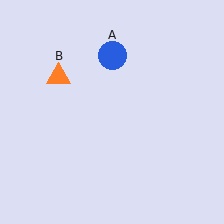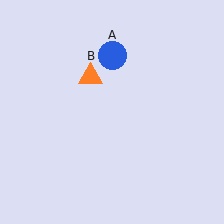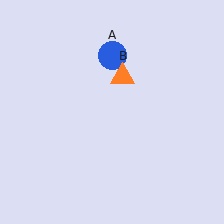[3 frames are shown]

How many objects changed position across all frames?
1 object changed position: orange triangle (object B).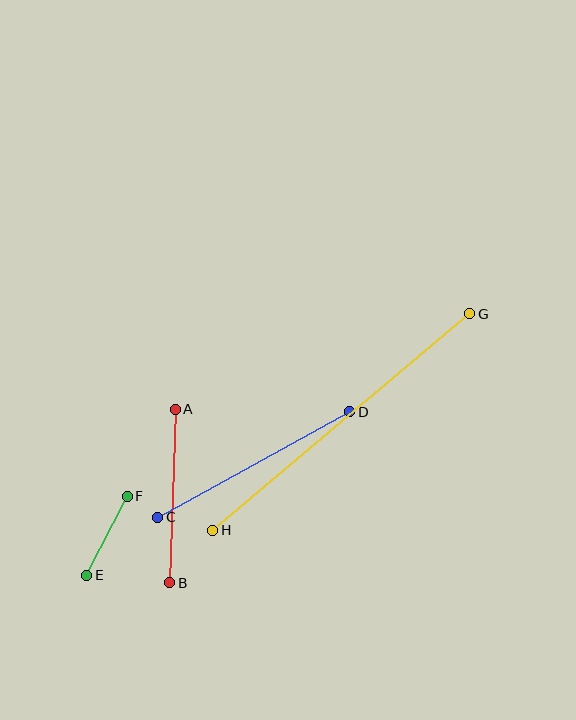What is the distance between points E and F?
The distance is approximately 89 pixels.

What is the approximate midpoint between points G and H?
The midpoint is at approximately (341, 422) pixels.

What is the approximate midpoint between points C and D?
The midpoint is at approximately (254, 464) pixels.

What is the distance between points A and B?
The distance is approximately 174 pixels.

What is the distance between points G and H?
The distance is approximately 336 pixels.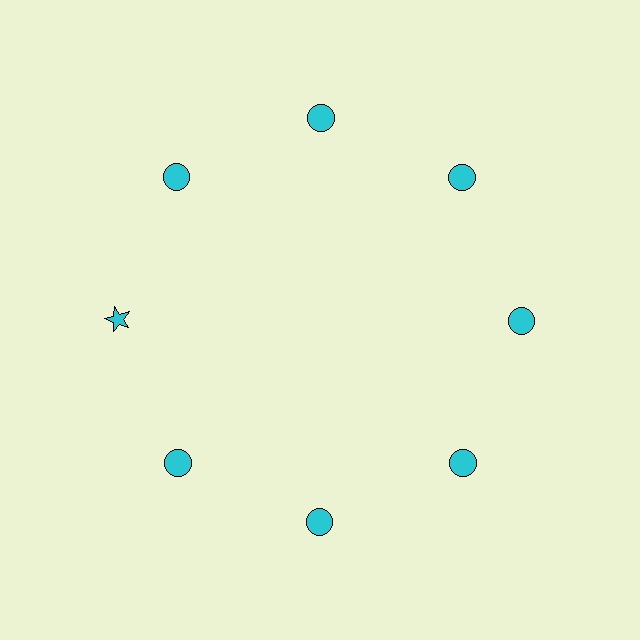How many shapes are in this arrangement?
There are 8 shapes arranged in a ring pattern.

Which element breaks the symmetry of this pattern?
The cyan star at roughly the 9 o'clock position breaks the symmetry. All other shapes are cyan circles.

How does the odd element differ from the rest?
It has a different shape: star instead of circle.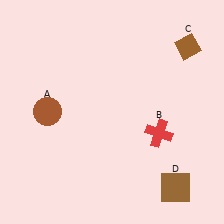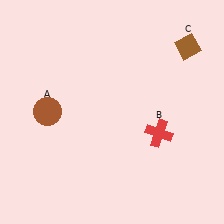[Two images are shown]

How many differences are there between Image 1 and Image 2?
There is 1 difference between the two images.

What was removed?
The brown square (D) was removed in Image 2.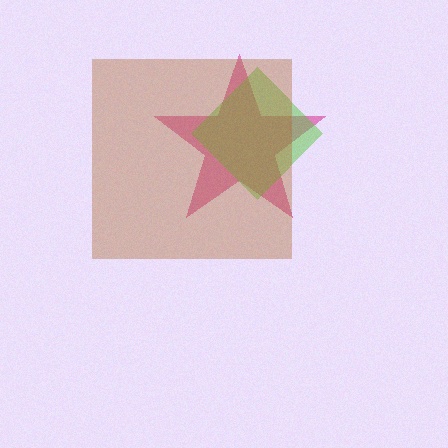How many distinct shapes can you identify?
There are 3 distinct shapes: a magenta star, a lime diamond, a brown square.